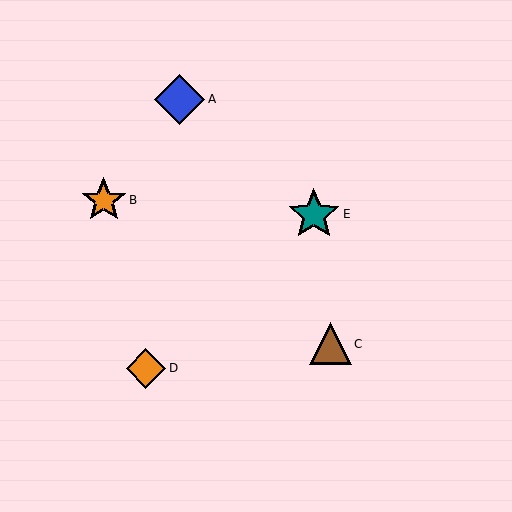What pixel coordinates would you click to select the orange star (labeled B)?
Click at (104, 200) to select the orange star B.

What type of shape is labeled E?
Shape E is a teal star.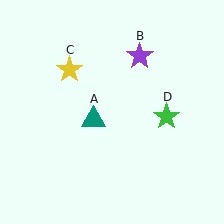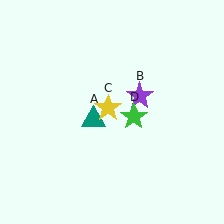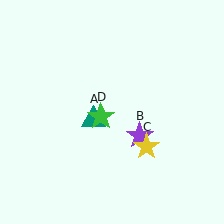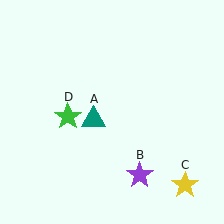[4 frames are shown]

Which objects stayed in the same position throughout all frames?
Teal triangle (object A) remained stationary.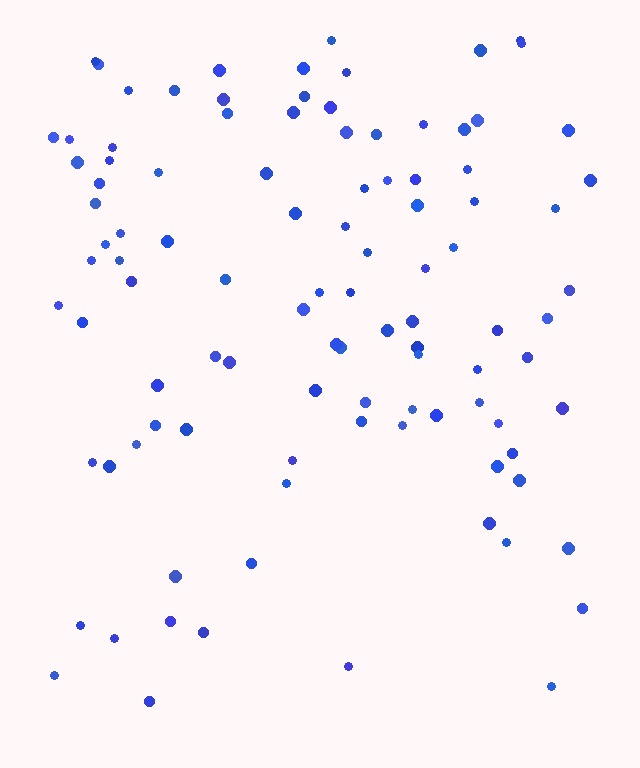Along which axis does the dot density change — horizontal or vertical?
Vertical.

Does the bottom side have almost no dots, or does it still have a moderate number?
Still a moderate number, just noticeably fewer than the top.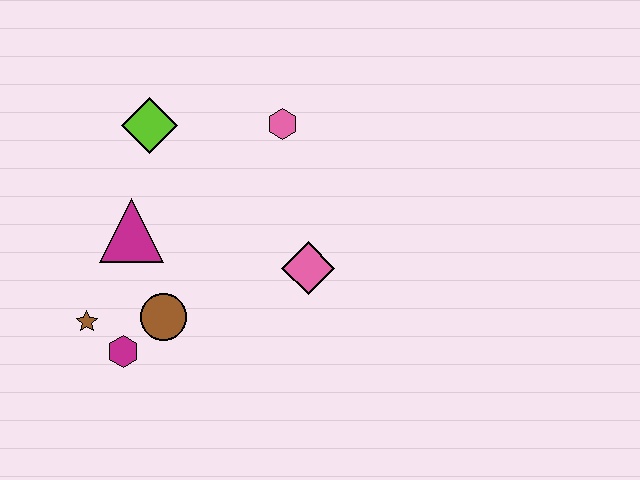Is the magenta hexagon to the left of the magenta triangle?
Yes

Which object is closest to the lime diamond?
The magenta triangle is closest to the lime diamond.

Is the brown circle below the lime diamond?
Yes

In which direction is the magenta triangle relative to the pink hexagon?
The magenta triangle is to the left of the pink hexagon.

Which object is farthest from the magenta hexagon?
The pink hexagon is farthest from the magenta hexagon.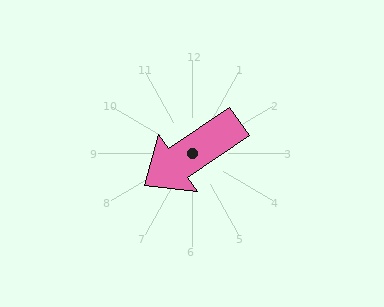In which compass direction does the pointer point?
Southwest.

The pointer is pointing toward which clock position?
Roughly 8 o'clock.